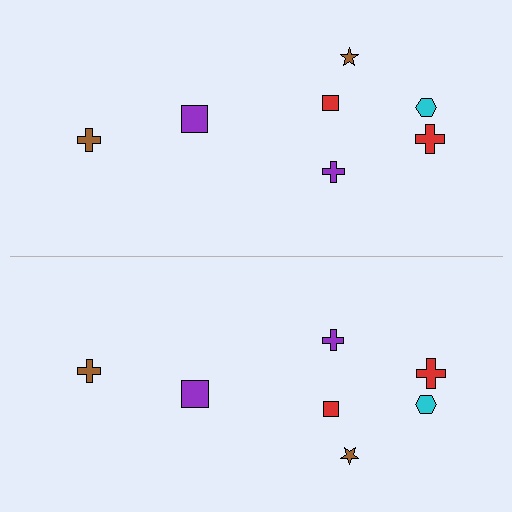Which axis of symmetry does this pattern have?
The pattern has a horizontal axis of symmetry running through the center of the image.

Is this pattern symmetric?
Yes, this pattern has bilateral (reflection) symmetry.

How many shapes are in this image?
There are 14 shapes in this image.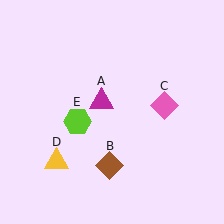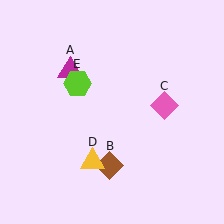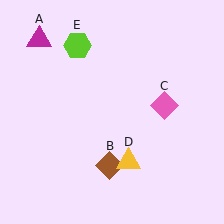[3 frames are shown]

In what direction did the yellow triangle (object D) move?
The yellow triangle (object D) moved right.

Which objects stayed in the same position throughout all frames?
Brown diamond (object B) and pink diamond (object C) remained stationary.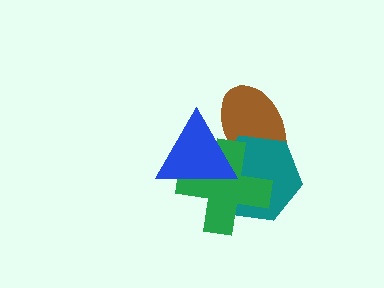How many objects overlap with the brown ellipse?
3 objects overlap with the brown ellipse.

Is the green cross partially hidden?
Yes, it is partially covered by another shape.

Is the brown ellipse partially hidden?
Yes, it is partially covered by another shape.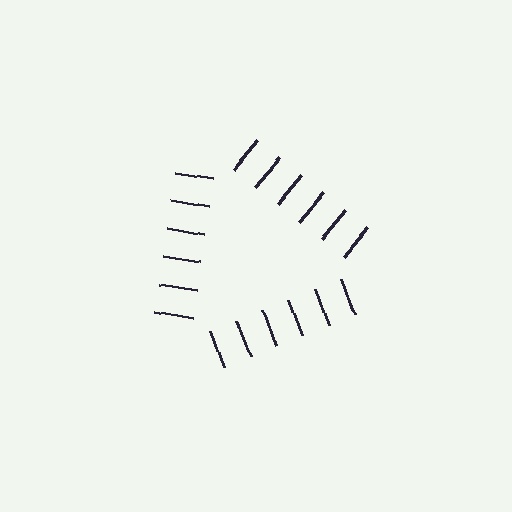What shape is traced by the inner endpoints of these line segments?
An illusory triangle — the line segments terminate on its edges but no continuous stroke is drawn.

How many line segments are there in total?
18 — 6 along each of the 3 edges.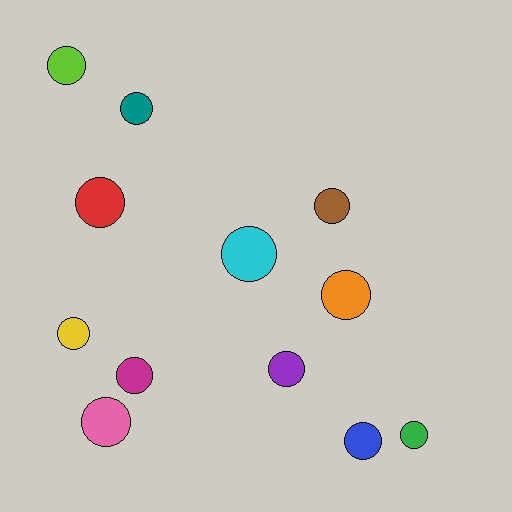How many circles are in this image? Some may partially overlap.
There are 12 circles.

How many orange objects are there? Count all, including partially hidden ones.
There is 1 orange object.